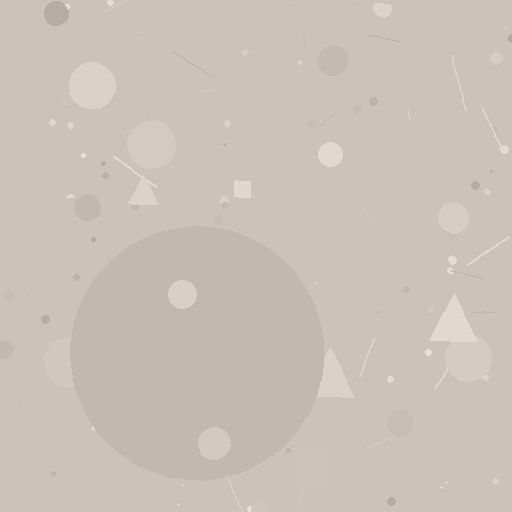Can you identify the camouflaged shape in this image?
The camouflaged shape is a circle.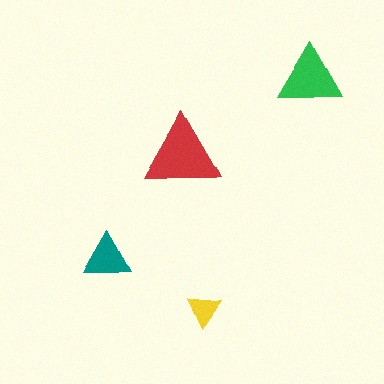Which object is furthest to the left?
The teal triangle is leftmost.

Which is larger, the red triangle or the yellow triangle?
The red one.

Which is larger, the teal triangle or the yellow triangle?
The teal one.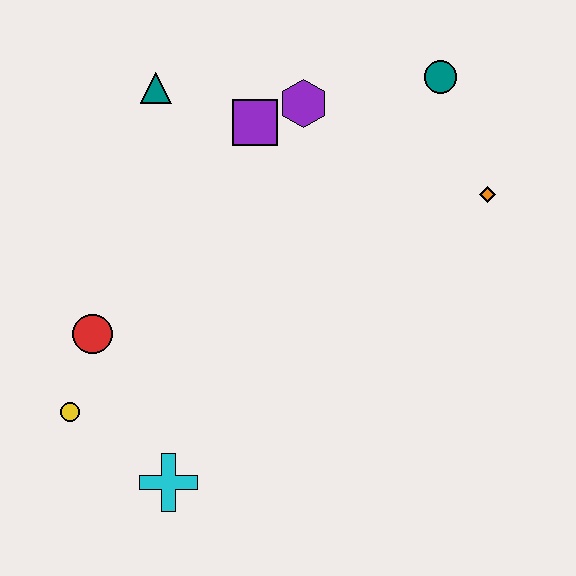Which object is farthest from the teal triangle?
The cyan cross is farthest from the teal triangle.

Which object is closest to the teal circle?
The orange diamond is closest to the teal circle.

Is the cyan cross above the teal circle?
No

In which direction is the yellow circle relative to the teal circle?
The yellow circle is to the left of the teal circle.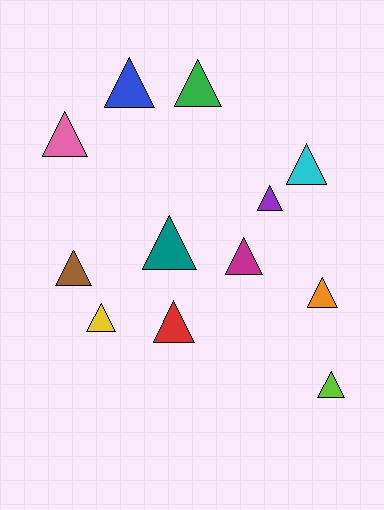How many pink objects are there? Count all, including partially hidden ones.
There is 1 pink object.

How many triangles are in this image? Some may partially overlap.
There are 12 triangles.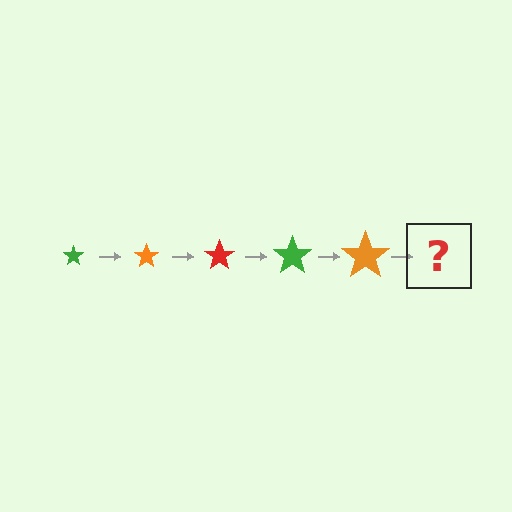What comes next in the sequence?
The next element should be a red star, larger than the previous one.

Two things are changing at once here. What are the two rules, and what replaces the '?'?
The two rules are that the star grows larger each step and the color cycles through green, orange, and red. The '?' should be a red star, larger than the previous one.